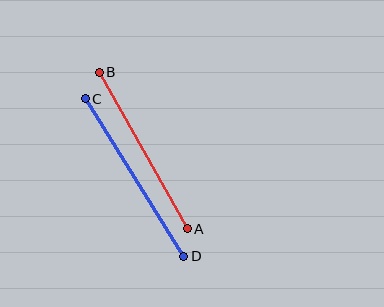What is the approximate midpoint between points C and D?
The midpoint is at approximately (135, 178) pixels.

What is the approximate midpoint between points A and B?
The midpoint is at approximately (143, 151) pixels.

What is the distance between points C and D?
The distance is approximately 186 pixels.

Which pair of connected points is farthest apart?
Points C and D are farthest apart.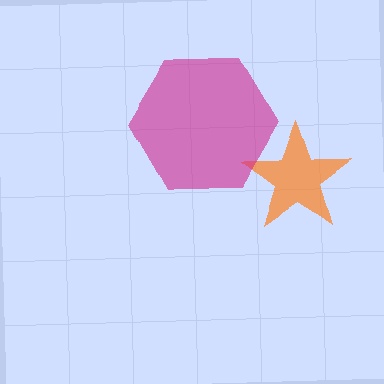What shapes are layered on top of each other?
The layered shapes are: an orange star, a magenta hexagon.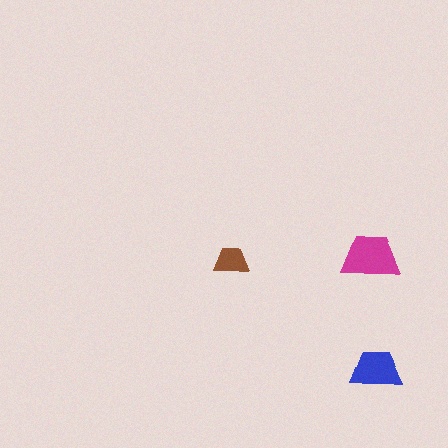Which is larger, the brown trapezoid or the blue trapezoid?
The blue one.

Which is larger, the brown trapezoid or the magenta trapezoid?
The magenta one.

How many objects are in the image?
There are 3 objects in the image.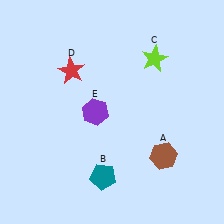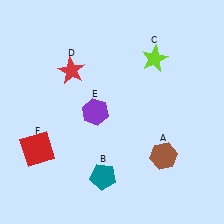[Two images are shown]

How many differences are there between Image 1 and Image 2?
There is 1 difference between the two images.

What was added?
A red square (F) was added in Image 2.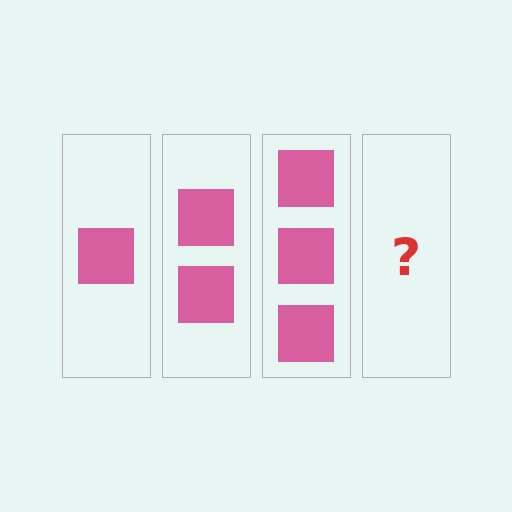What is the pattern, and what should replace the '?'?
The pattern is that each step adds one more square. The '?' should be 4 squares.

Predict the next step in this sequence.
The next step is 4 squares.